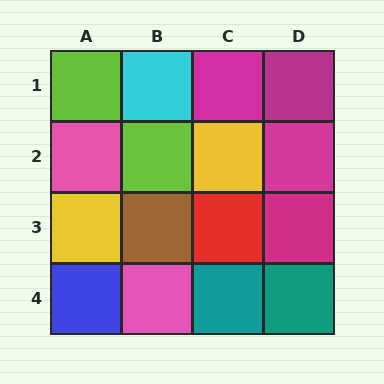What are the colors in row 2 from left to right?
Pink, lime, yellow, magenta.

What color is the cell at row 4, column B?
Pink.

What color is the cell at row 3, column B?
Brown.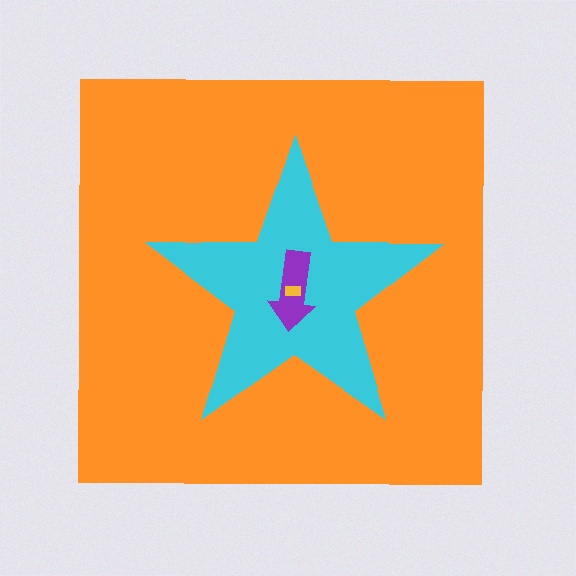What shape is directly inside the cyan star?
The purple arrow.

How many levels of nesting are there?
4.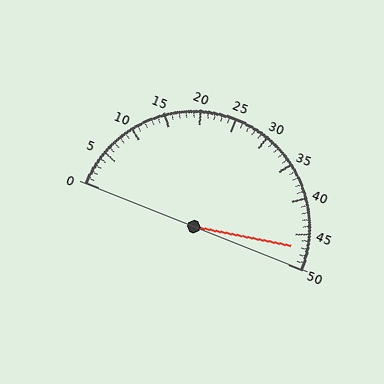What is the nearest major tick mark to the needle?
The nearest major tick mark is 45.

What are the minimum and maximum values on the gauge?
The gauge ranges from 0 to 50.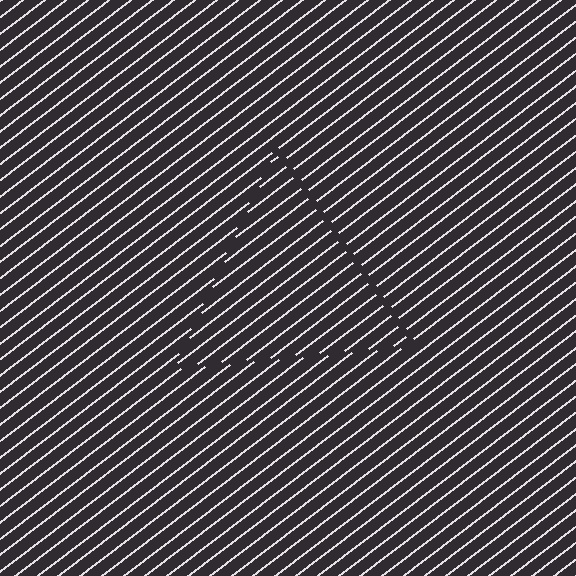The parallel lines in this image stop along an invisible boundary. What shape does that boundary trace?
An illusory triangle. The interior of the shape contains the same grating, shifted by half a period — the contour is defined by the phase discontinuity where line-ends from the inner and outer gratings abut.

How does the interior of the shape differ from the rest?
The interior of the shape contains the same grating, shifted by half a period — the contour is defined by the phase discontinuity where line-ends from the inner and outer gratings abut.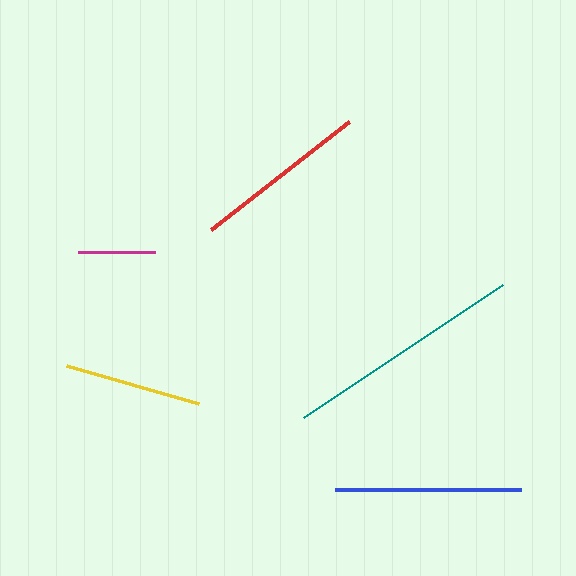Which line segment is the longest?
The teal line is the longest at approximately 240 pixels.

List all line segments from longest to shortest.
From longest to shortest: teal, blue, red, yellow, magenta.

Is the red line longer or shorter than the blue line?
The blue line is longer than the red line.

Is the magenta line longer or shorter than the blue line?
The blue line is longer than the magenta line.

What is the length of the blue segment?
The blue segment is approximately 186 pixels long.